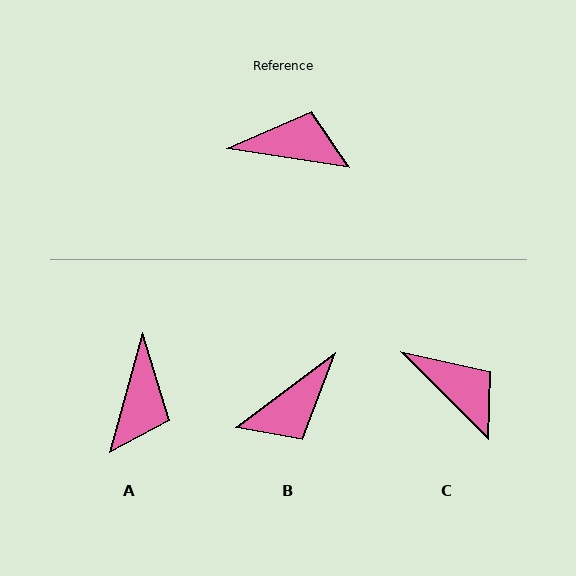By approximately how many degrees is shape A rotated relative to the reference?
Approximately 97 degrees clockwise.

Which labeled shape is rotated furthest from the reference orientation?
B, about 134 degrees away.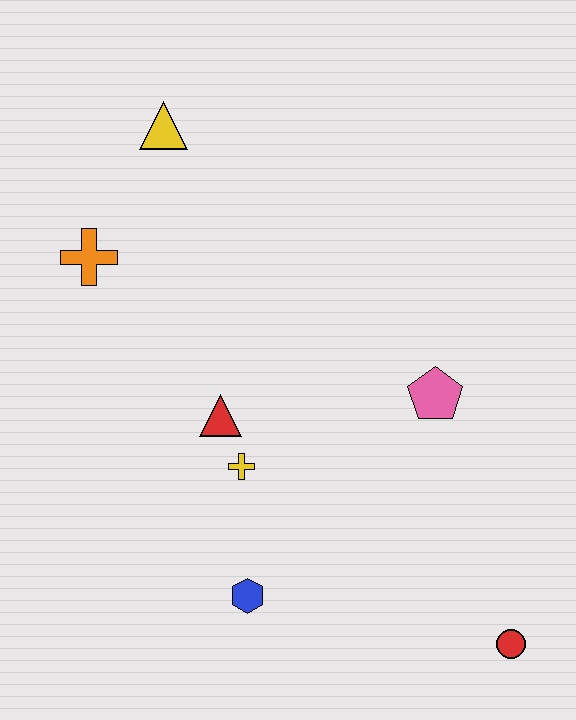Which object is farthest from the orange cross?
The red circle is farthest from the orange cross.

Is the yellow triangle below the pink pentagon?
No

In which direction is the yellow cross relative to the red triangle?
The yellow cross is below the red triangle.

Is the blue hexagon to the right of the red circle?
No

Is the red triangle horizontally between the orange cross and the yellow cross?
Yes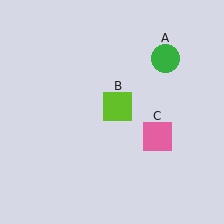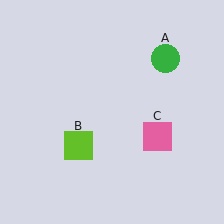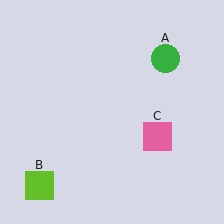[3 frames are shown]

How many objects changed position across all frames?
1 object changed position: lime square (object B).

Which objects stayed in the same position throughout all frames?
Green circle (object A) and pink square (object C) remained stationary.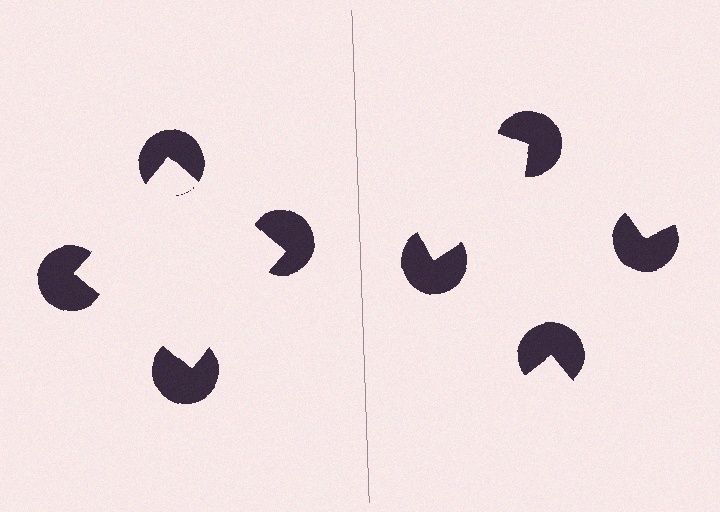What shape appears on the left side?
An illusory square.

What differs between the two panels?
The pac-man discs are positioned identically on both sides; only the wedge orientations differ. On the left they align to a square; on the right they are misaligned.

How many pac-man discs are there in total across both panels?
8 — 4 on each side.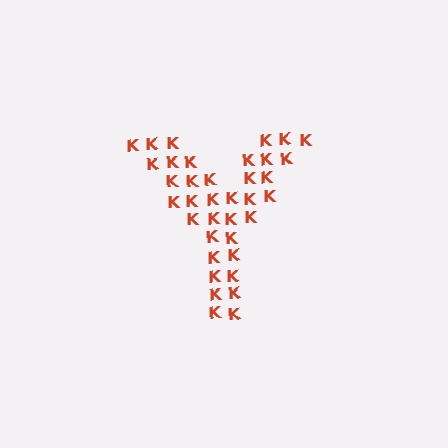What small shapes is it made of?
It is made of small letter K's.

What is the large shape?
The large shape is the letter Y.